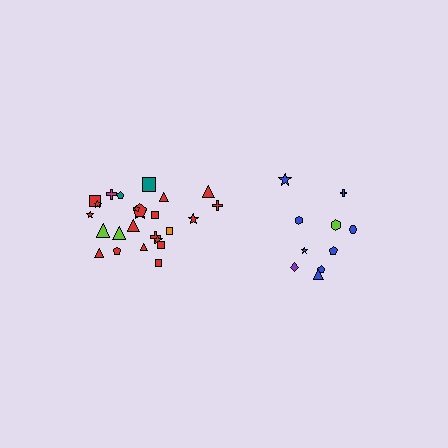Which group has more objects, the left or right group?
The left group.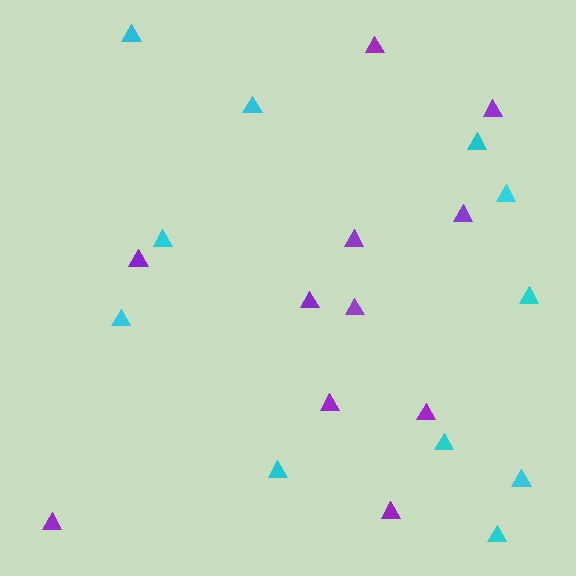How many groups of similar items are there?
There are 2 groups: one group of purple triangles (11) and one group of cyan triangles (11).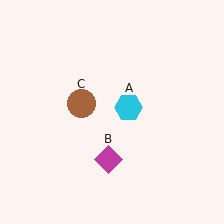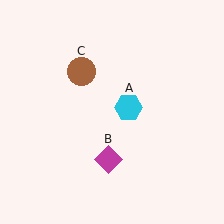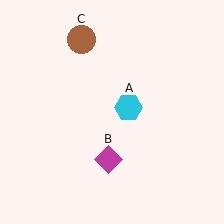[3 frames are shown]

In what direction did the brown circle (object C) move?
The brown circle (object C) moved up.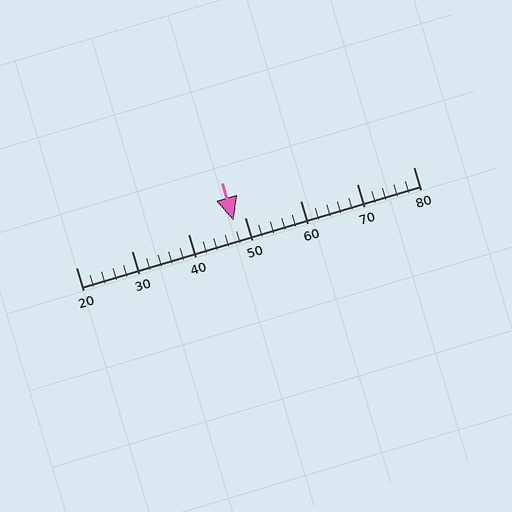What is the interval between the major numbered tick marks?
The major tick marks are spaced 10 units apart.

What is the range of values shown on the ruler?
The ruler shows values from 20 to 80.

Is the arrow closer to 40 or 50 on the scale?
The arrow is closer to 50.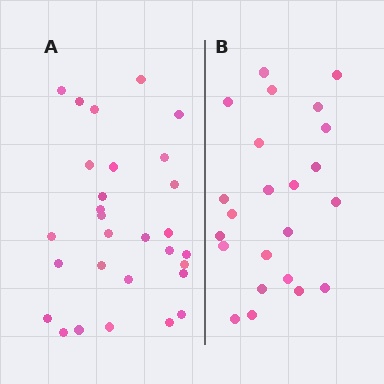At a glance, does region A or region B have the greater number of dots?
Region A (the left region) has more dots.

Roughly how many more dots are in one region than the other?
Region A has about 6 more dots than region B.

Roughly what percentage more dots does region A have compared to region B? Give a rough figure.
About 25% more.